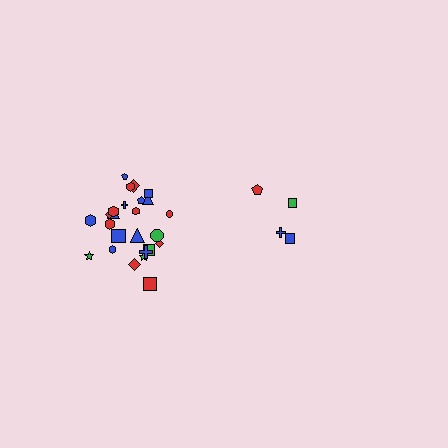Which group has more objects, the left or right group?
The left group.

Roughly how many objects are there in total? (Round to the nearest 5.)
Roughly 30 objects in total.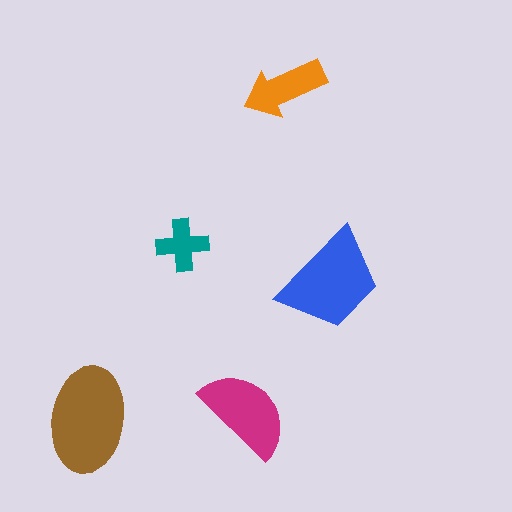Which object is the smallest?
The teal cross.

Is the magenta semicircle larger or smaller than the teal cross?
Larger.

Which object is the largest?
The brown ellipse.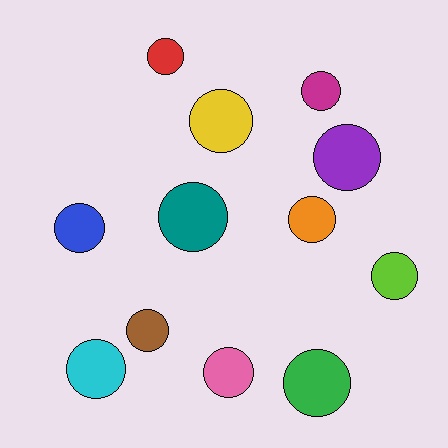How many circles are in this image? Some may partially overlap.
There are 12 circles.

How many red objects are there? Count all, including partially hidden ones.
There is 1 red object.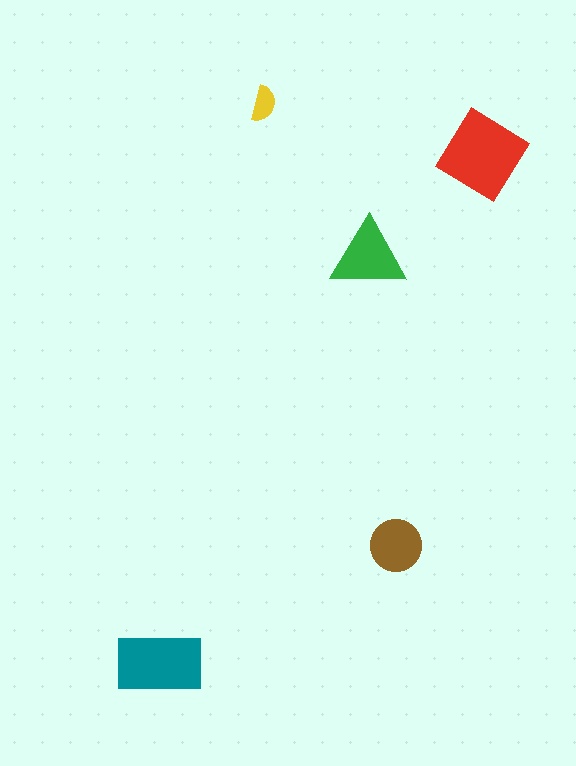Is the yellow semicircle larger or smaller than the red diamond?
Smaller.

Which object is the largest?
The red diamond.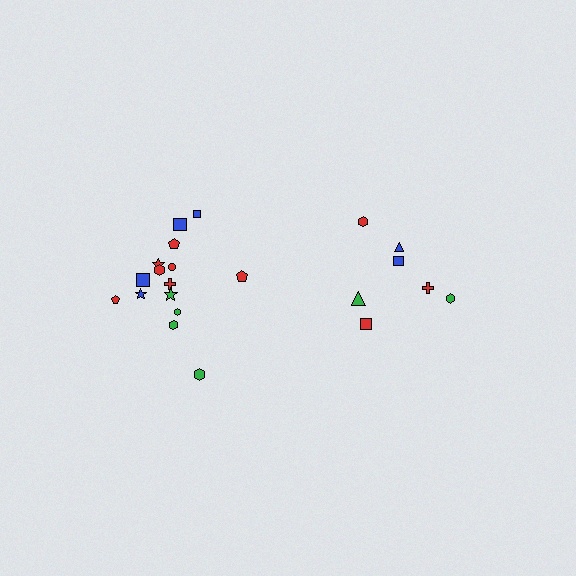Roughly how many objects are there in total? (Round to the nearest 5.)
Roughly 20 objects in total.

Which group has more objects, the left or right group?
The left group.